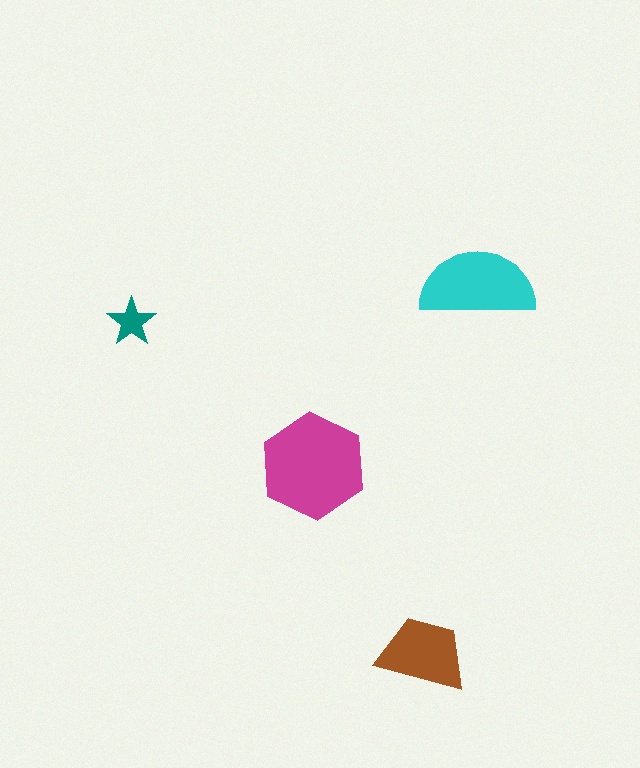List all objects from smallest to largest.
The teal star, the brown trapezoid, the cyan semicircle, the magenta hexagon.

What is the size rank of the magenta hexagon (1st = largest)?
1st.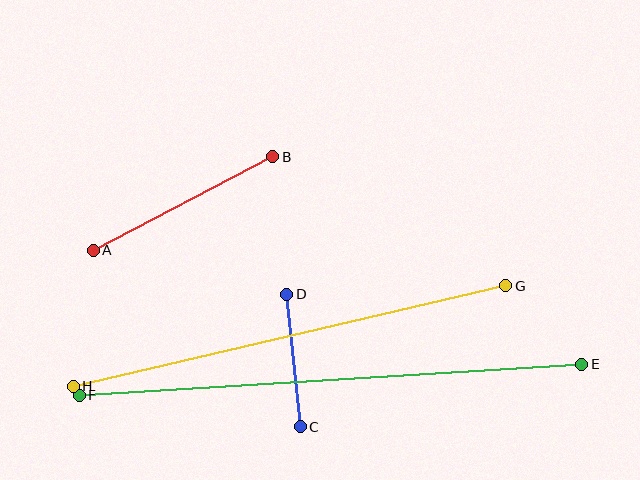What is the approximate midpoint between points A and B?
The midpoint is at approximately (183, 204) pixels.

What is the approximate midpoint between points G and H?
The midpoint is at approximately (290, 336) pixels.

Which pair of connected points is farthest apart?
Points E and F are farthest apart.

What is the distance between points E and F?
The distance is approximately 504 pixels.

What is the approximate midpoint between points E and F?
The midpoint is at approximately (331, 380) pixels.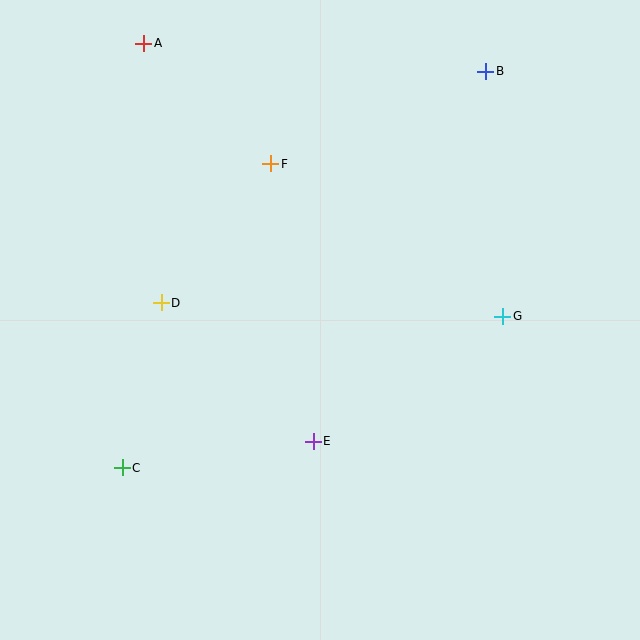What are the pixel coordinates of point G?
Point G is at (503, 316).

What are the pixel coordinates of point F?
Point F is at (271, 164).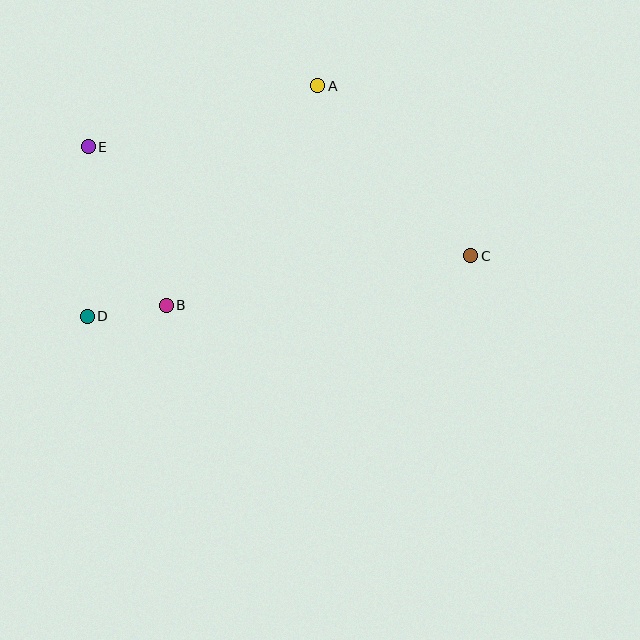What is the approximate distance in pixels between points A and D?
The distance between A and D is approximately 326 pixels.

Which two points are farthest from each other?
Points C and E are farthest from each other.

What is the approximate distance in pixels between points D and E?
The distance between D and E is approximately 169 pixels.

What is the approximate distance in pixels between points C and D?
The distance between C and D is approximately 388 pixels.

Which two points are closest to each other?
Points B and D are closest to each other.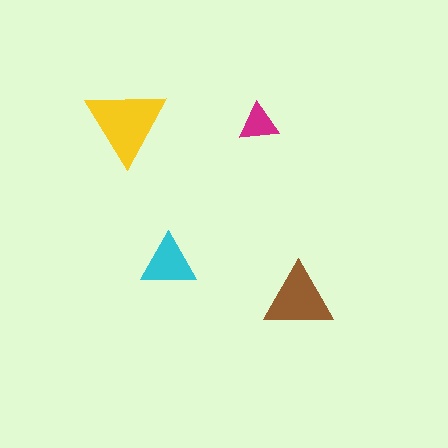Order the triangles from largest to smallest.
the yellow one, the brown one, the cyan one, the magenta one.